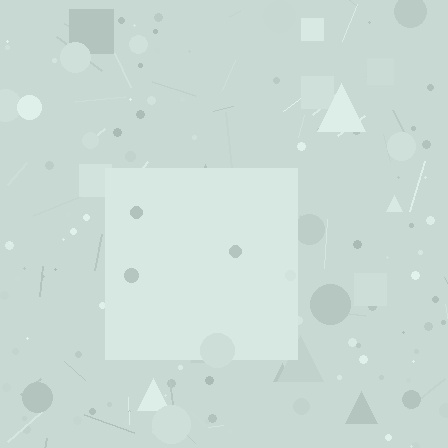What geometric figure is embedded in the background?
A square is embedded in the background.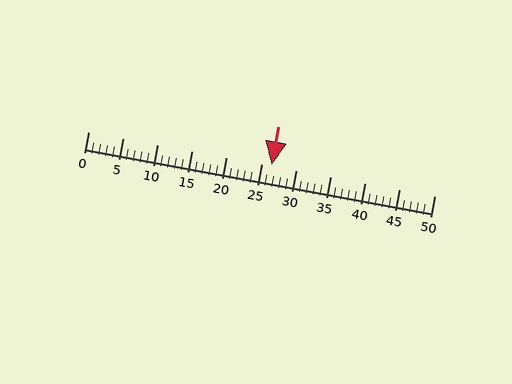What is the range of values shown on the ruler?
The ruler shows values from 0 to 50.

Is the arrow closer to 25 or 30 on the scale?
The arrow is closer to 25.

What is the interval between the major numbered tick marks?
The major tick marks are spaced 5 units apart.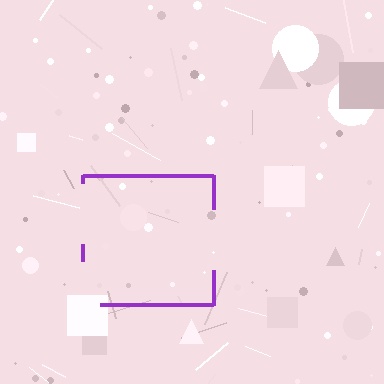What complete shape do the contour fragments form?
The contour fragments form a square.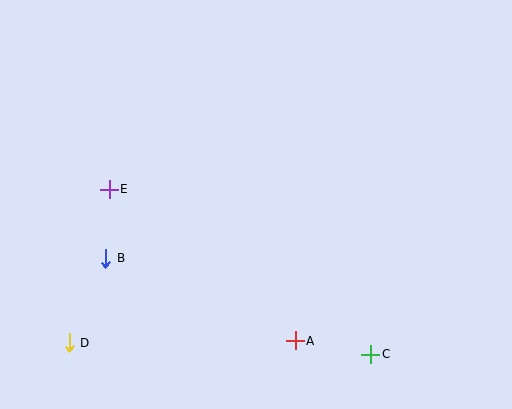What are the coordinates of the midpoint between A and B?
The midpoint between A and B is at (200, 300).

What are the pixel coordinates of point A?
Point A is at (295, 341).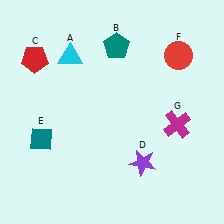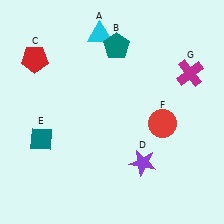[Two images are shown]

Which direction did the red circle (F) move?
The red circle (F) moved down.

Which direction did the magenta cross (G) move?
The magenta cross (G) moved up.